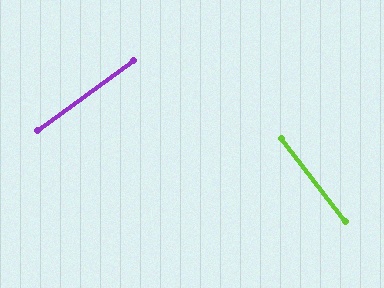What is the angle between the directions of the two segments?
Approximately 88 degrees.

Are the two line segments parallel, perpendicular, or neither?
Perpendicular — they meet at approximately 88°.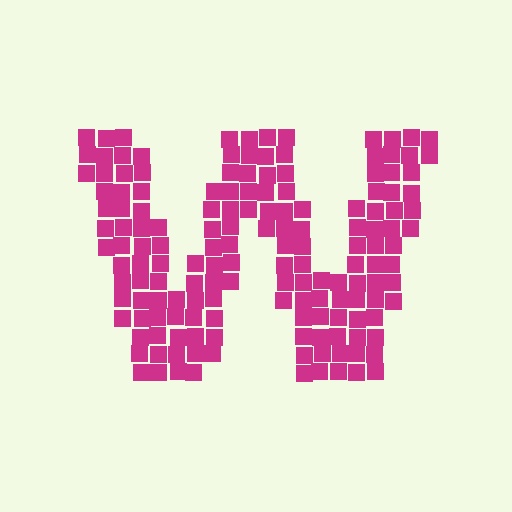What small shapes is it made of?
It is made of small squares.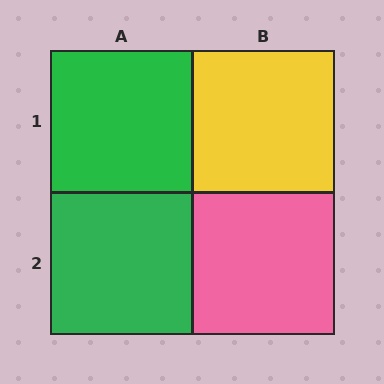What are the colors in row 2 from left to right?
Green, pink.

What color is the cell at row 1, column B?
Yellow.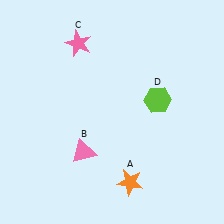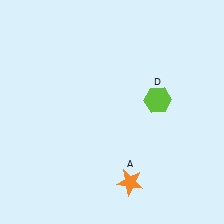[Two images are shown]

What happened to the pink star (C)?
The pink star (C) was removed in Image 2. It was in the top-left area of Image 1.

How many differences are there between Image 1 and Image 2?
There are 2 differences between the two images.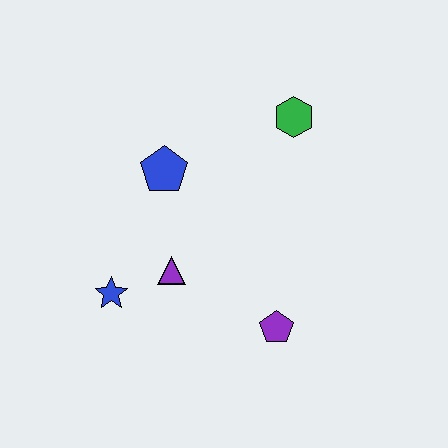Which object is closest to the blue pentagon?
The purple triangle is closest to the blue pentagon.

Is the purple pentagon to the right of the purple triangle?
Yes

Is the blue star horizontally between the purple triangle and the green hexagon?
No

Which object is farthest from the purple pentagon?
The green hexagon is farthest from the purple pentagon.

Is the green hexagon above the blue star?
Yes